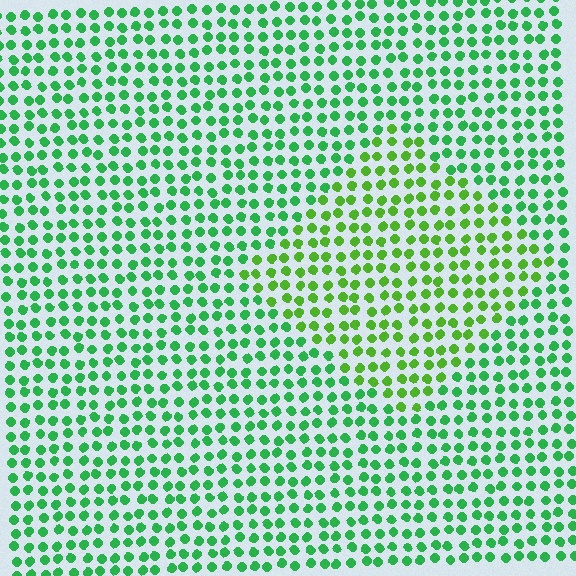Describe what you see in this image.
The image is filled with small green elements in a uniform arrangement. A diamond-shaped region is visible where the elements are tinted to a slightly different hue, forming a subtle color boundary.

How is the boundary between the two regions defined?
The boundary is defined purely by a slight shift in hue (about 31 degrees). Spacing, size, and orientation are identical on both sides.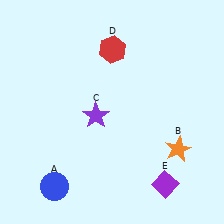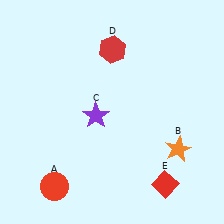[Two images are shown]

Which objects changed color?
A changed from blue to red. E changed from purple to red.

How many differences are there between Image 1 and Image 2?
There are 2 differences between the two images.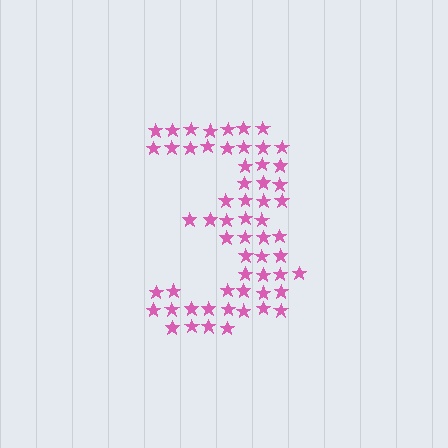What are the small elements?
The small elements are stars.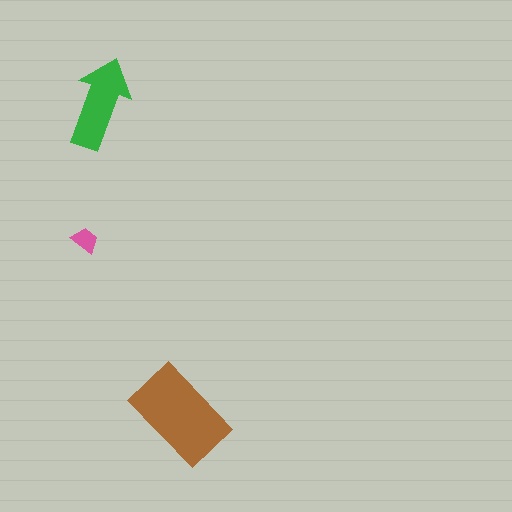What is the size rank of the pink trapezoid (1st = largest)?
3rd.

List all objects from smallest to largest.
The pink trapezoid, the green arrow, the brown rectangle.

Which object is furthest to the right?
The brown rectangle is rightmost.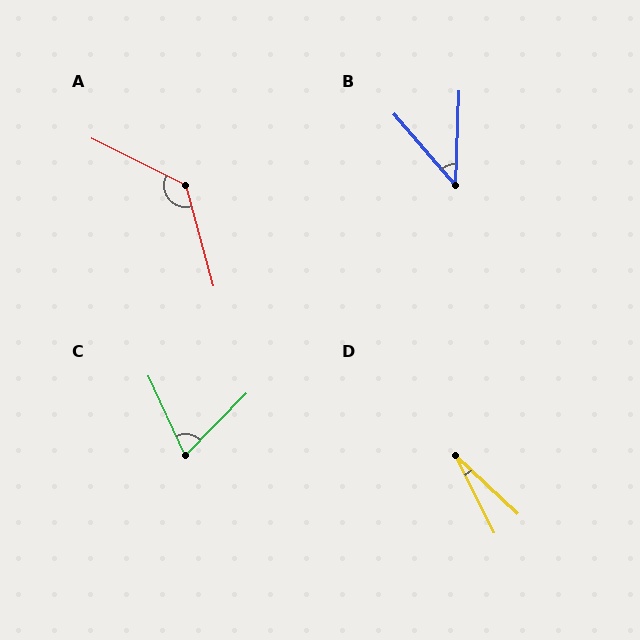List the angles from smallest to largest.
D (20°), B (43°), C (69°), A (132°).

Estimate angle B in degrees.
Approximately 43 degrees.